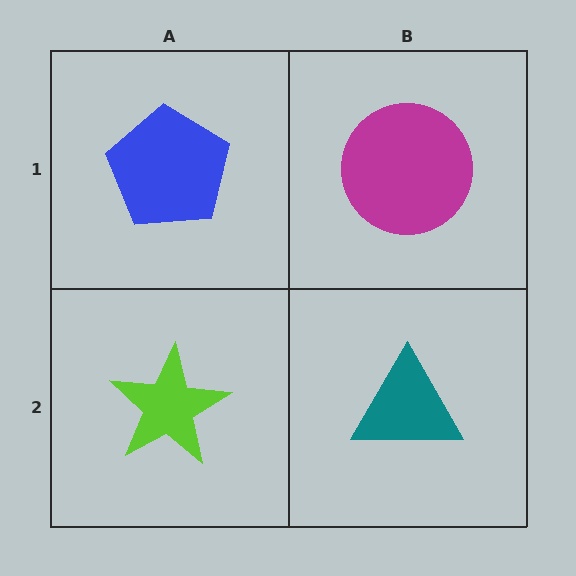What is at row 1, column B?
A magenta circle.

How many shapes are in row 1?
2 shapes.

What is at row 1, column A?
A blue pentagon.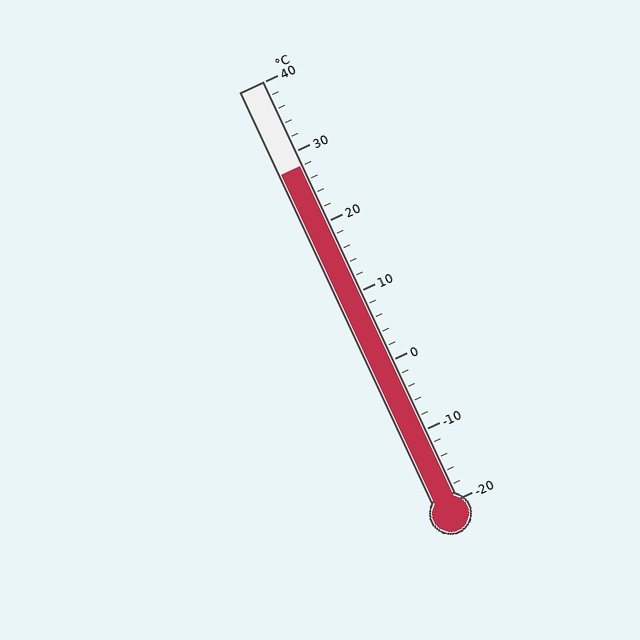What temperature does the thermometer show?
The thermometer shows approximately 28°C.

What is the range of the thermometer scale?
The thermometer scale ranges from -20°C to 40°C.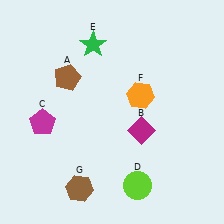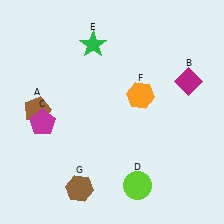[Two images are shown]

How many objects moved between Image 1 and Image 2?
2 objects moved between the two images.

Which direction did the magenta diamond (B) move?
The magenta diamond (B) moved up.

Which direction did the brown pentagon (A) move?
The brown pentagon (A) moved down.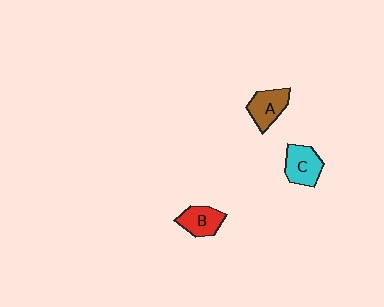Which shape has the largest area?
Shape C (cyan).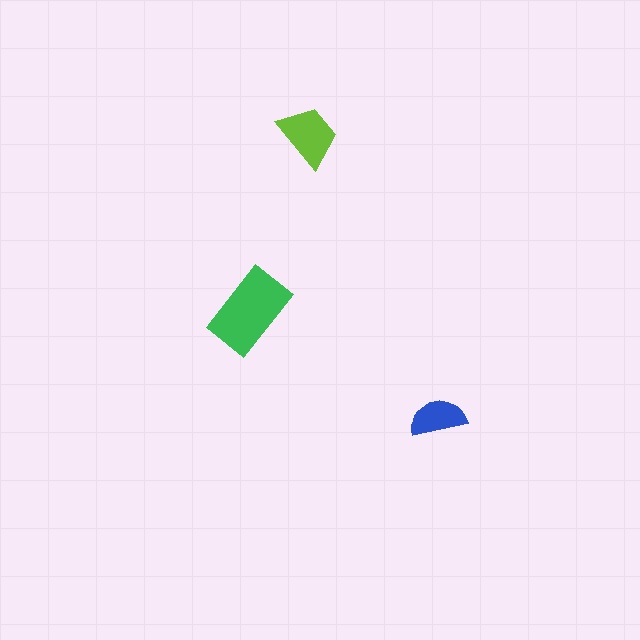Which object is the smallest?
The blue semicircle.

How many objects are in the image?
There are 3 objects in the image.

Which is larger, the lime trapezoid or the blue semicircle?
The lime trapezoid.